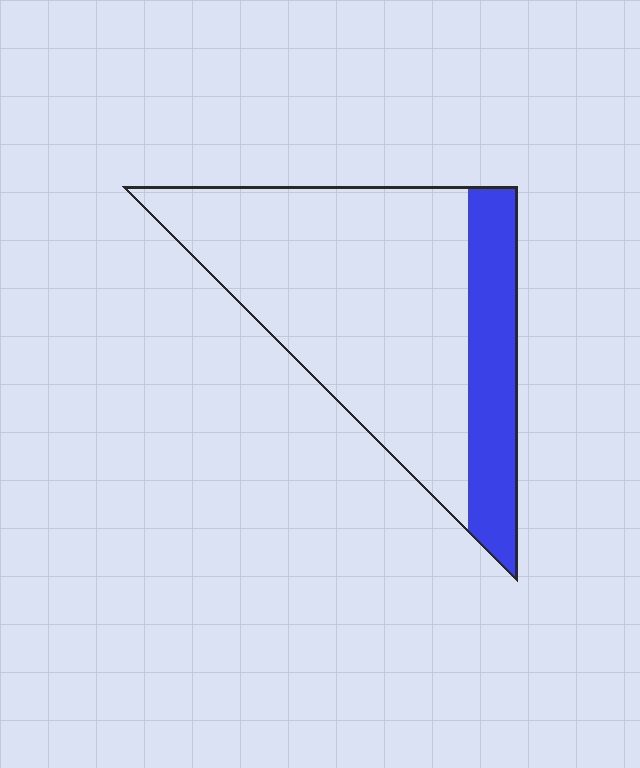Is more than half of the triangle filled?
No.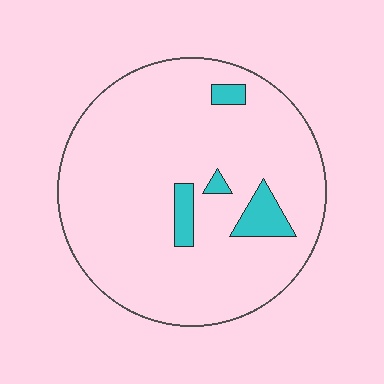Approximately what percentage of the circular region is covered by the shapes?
Approximately 10%.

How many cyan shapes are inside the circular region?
4.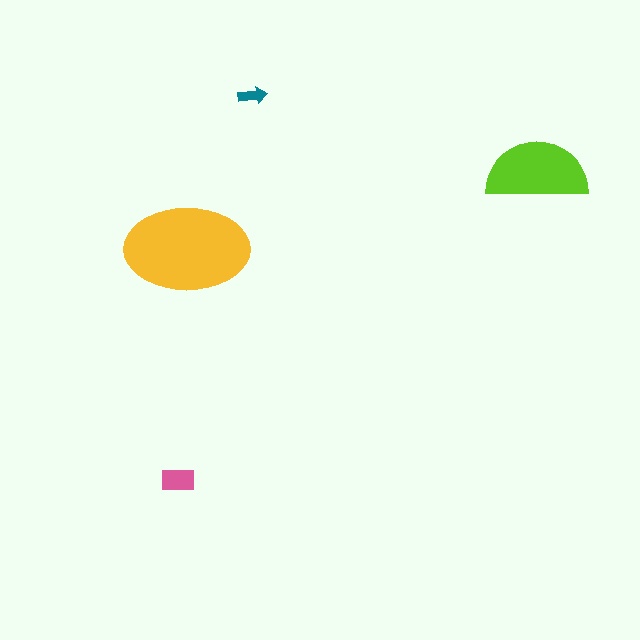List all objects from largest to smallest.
The yellow ellipse, the lime semicircle, the pink rectangle, the teal arrow.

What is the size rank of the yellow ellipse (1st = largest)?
1st.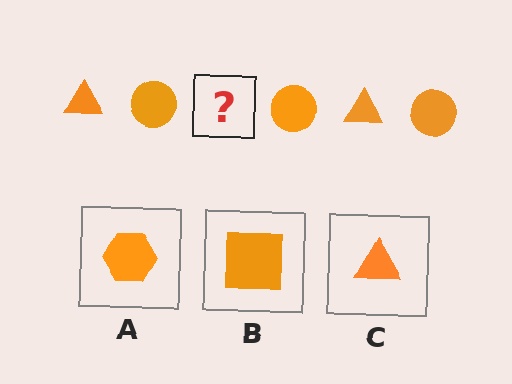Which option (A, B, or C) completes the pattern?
C.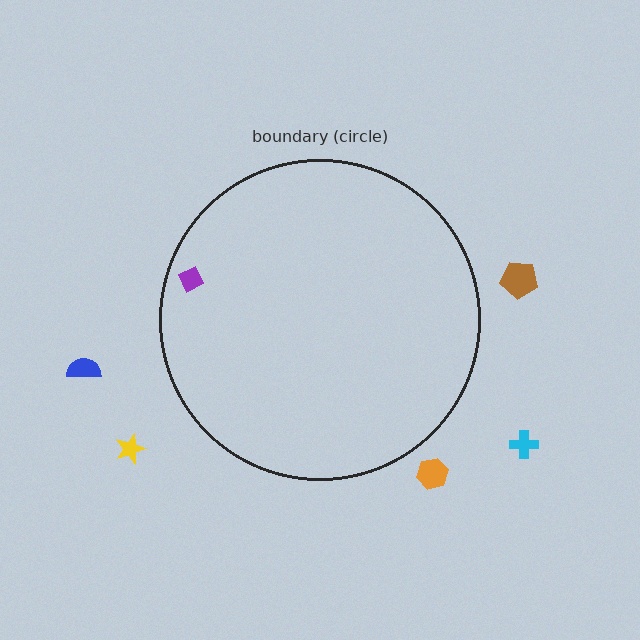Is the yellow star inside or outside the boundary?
Outside.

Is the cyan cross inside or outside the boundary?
Outside.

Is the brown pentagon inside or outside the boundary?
Outside.